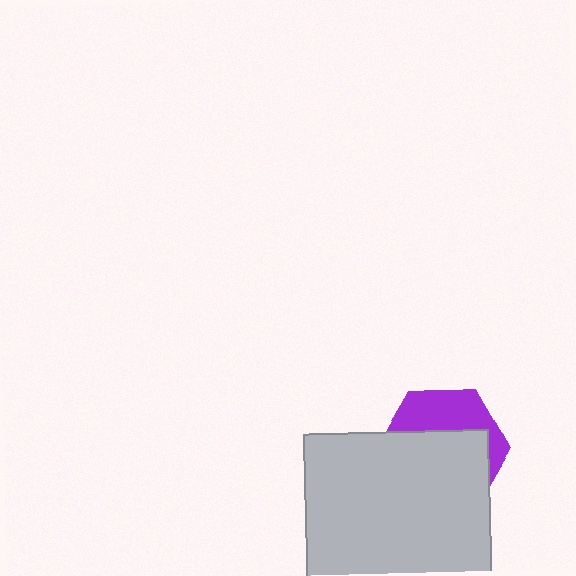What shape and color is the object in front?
The object in front is a light gray square.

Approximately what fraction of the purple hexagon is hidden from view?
Roughly 65% of the purple hexagon is hidden behind the light gray square.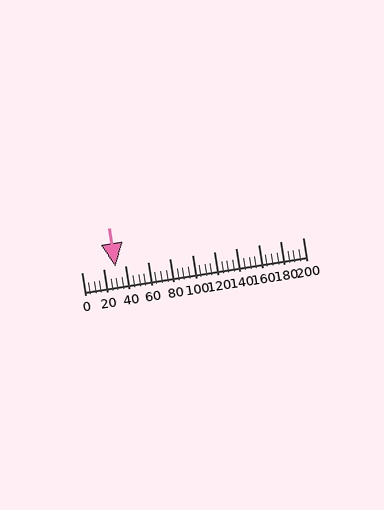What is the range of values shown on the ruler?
The ruler shows values from 0 to 200.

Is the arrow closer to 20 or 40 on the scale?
The arrow is closer to 40.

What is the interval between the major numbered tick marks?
The major tick marks are spaced 20 units apart.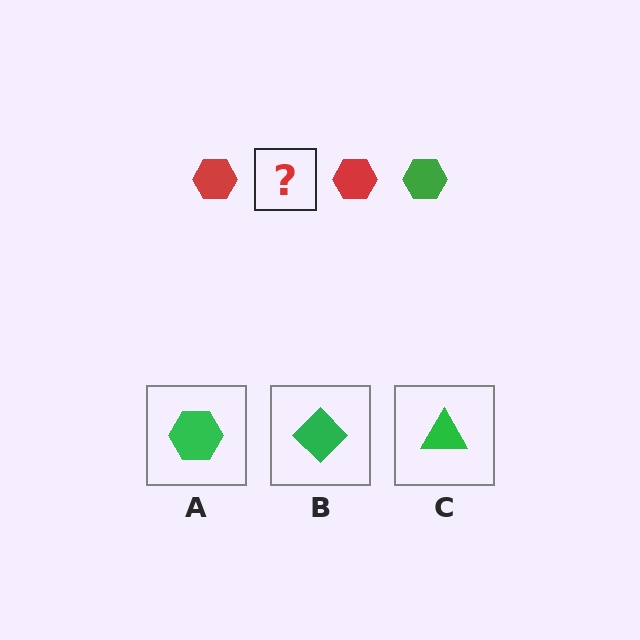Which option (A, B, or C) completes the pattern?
A.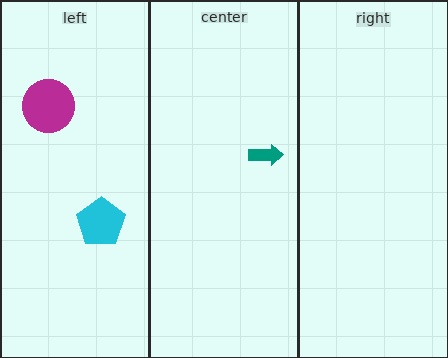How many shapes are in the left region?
2.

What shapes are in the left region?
The magenta circle, the cyan pentagon.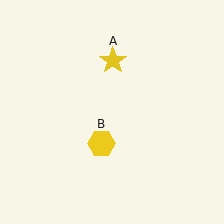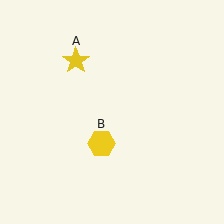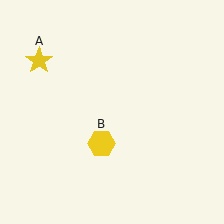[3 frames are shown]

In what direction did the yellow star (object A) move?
The yellow star (object A) moved left.